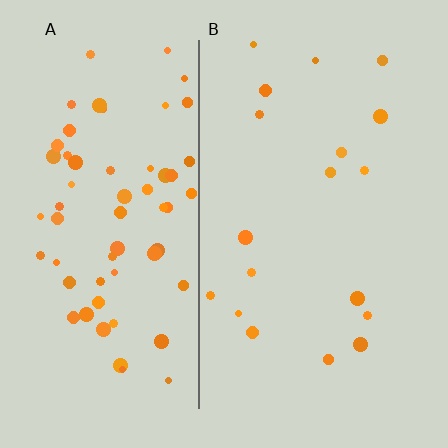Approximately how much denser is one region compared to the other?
Approximately 3.5× — region A over region B.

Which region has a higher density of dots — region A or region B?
A (the left).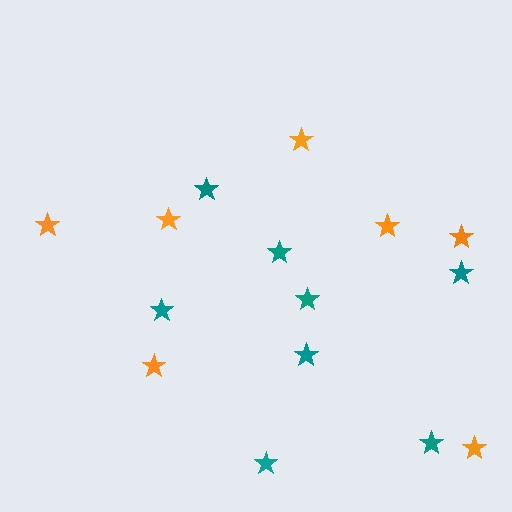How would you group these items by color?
There are 2 groups: one group of orange stars (7) and one group of teal stars (8).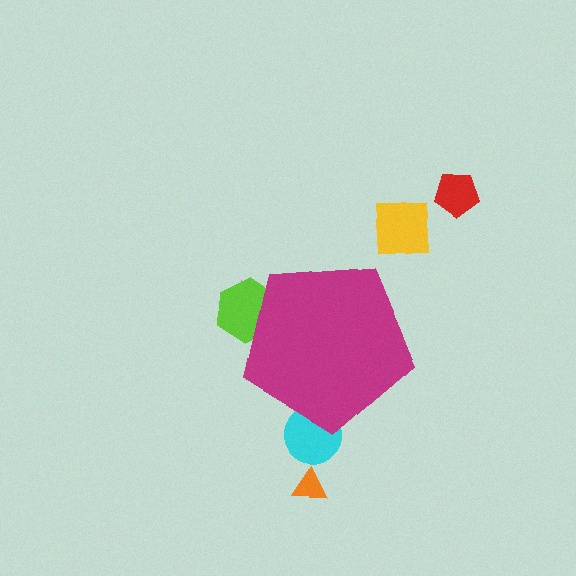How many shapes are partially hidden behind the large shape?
3 shapes are partially hidden.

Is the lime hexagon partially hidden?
Yes, the lime hexagon is partially hidden behind the magenta pentagon.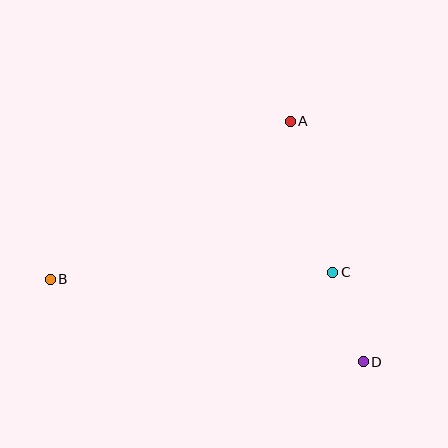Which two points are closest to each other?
Points C and D are closest to each other.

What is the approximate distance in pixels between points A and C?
The distance between A and C is approximately 157 pixels.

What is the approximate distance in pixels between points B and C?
The distance between B and C is approximately 283 pixels.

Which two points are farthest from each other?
Points B and D are farthest from each other.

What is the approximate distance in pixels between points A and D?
The distance between A and D is approximately 252 pixels.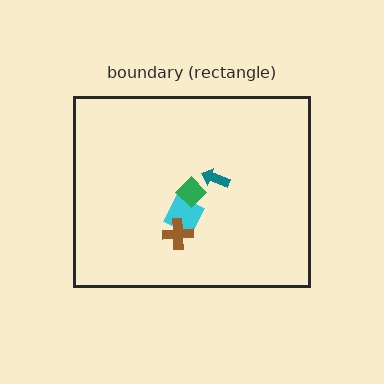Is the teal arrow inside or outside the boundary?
Inside.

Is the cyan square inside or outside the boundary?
Inside.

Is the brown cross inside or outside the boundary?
Inside.